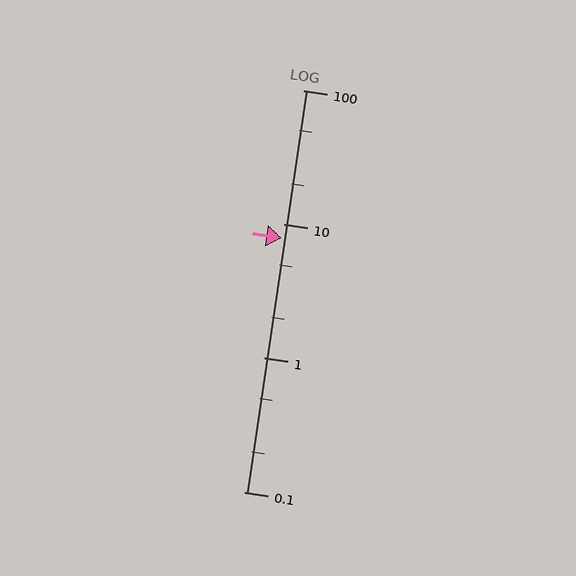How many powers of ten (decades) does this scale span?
The scale spans 3 decades, from 0.1 to 100.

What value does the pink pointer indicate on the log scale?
The pointer indicates approximately 7.8.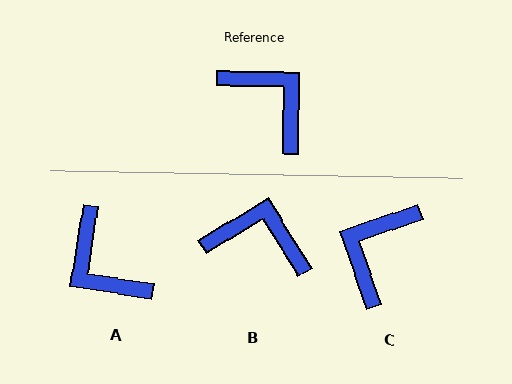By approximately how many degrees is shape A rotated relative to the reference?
Approximately 172 degrees counter-clockwise.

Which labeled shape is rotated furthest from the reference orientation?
A, about 172 degrees away.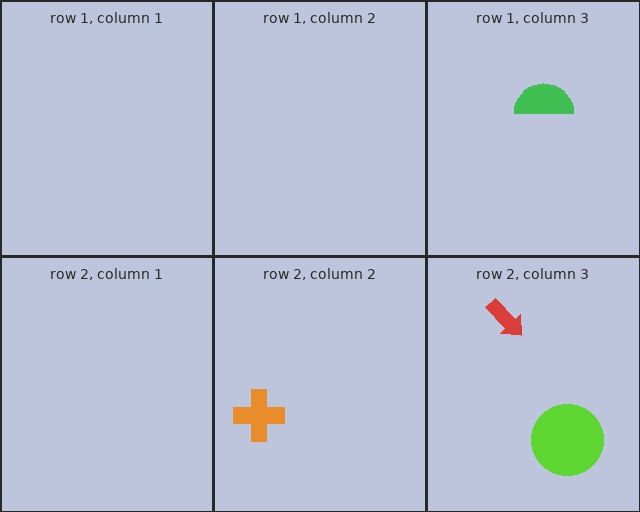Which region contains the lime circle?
The row 2, column 3 region.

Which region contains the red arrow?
The row 2, column 3 region.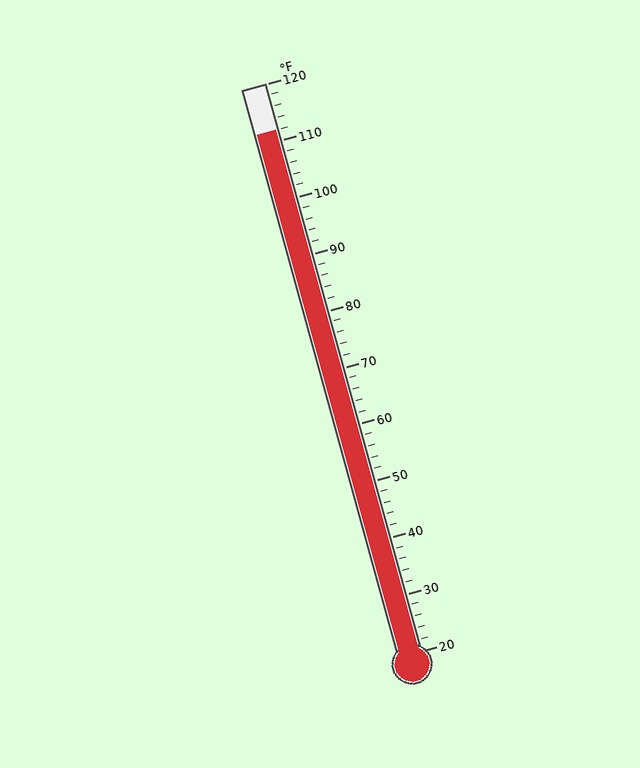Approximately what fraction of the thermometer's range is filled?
The thermometer is filled to approximately 90% of its range.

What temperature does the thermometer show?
The thermometer shows approximately 112°F.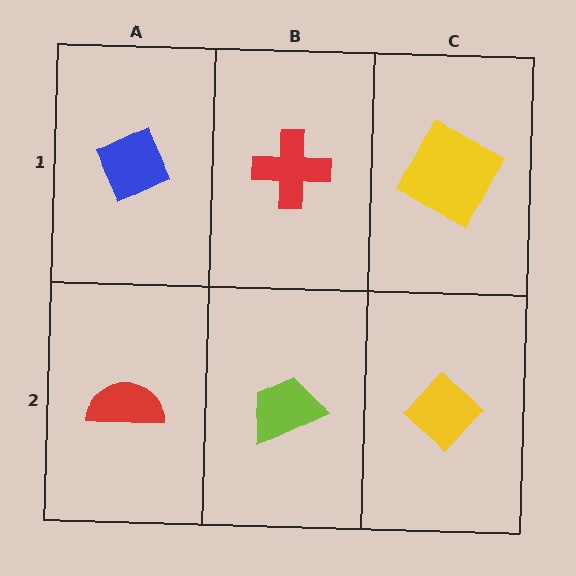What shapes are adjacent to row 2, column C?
A yellow square (row 1, column C), a lime trapezoid (row 2, column B).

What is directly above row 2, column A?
A blue diamond.